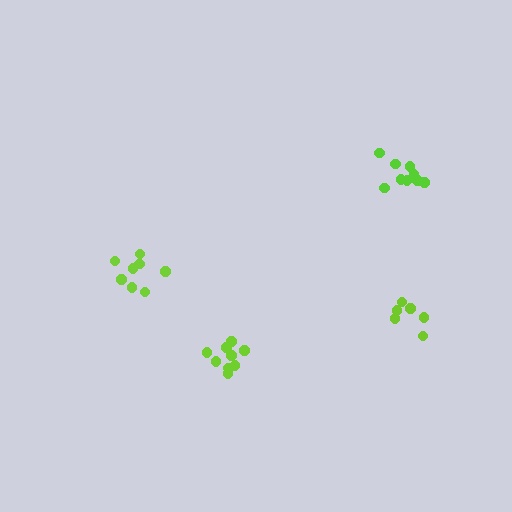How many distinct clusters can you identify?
There are 4 distinct clusters.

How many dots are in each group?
Group 1: 6 dots, Group 2: 10 dots, Group 3: 9 dots, Group 4: 8 dots (33 total).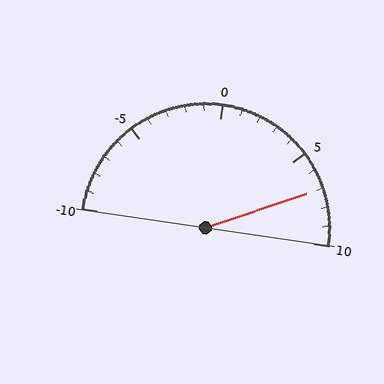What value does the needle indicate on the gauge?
The needle indicates approximately 7.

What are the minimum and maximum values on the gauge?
The gauge ranges from -10 to 10.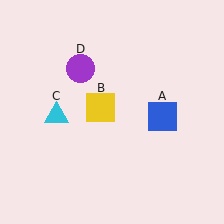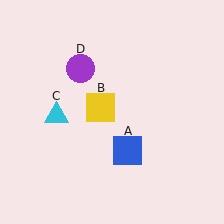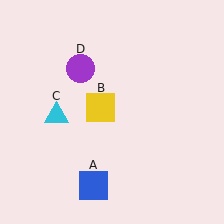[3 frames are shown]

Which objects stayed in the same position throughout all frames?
Yellow square (object B) and cyan triangle (object C) and purple circle (object D) remained stationary.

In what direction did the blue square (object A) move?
The blue square (object A) moved down and to the left.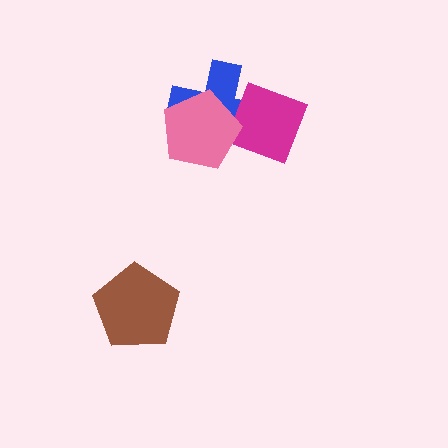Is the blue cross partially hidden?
Yes, it is partially covered by another shape.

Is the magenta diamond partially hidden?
Yes, it is partially covered by another shape.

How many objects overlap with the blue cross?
2 objects overlap with the blue cross.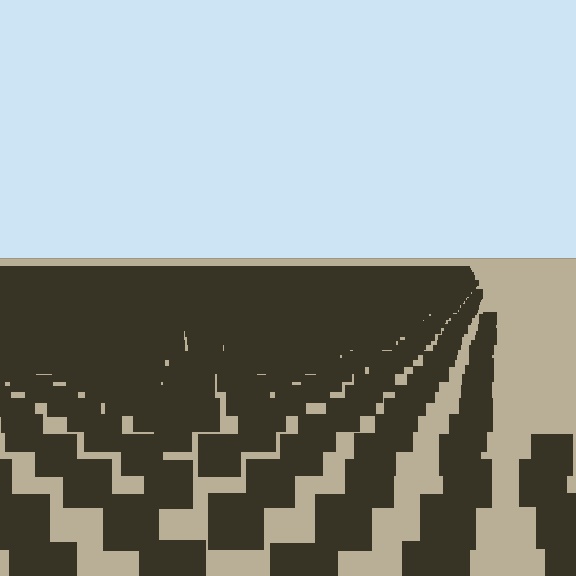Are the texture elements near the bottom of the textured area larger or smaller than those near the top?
Larger. Near the bottom, elements are closer to the viewer and appear at a bigger on-screen size.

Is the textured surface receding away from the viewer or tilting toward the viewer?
The surface is receding away from the viewer. Texture elements get smaller and denser toward the top.